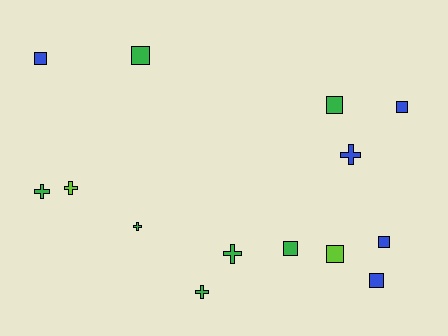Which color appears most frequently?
Green, with 7 objects.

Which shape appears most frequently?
Square, with 8 objects.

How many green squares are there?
There are 3 green squares.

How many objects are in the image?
There are 14 objects.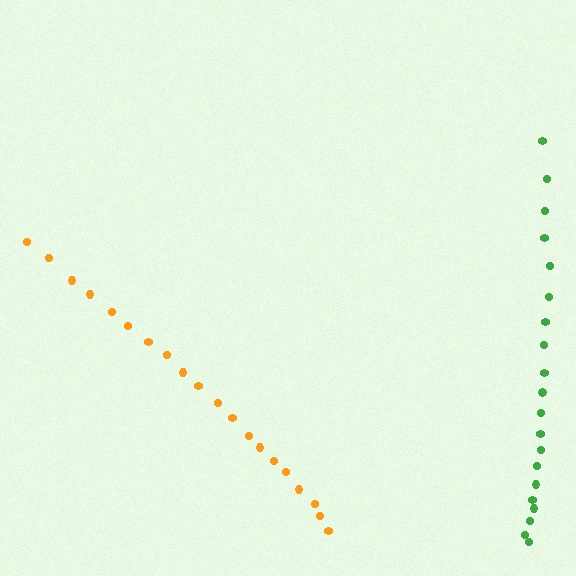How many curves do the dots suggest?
There are 2 distinct paths.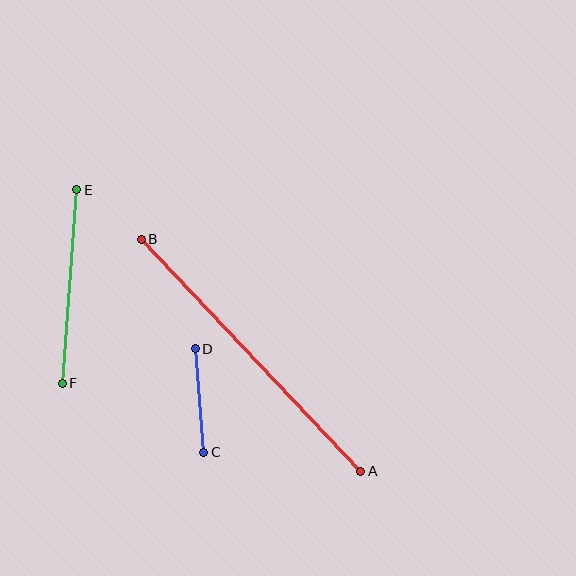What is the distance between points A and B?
The distance is approximately 319 pixels.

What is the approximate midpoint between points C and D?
The midpoint is at approximately (200, 401) pixels.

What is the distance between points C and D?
The distance is approximately 104 pixels.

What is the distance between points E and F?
The distance is approximately 194 pixels.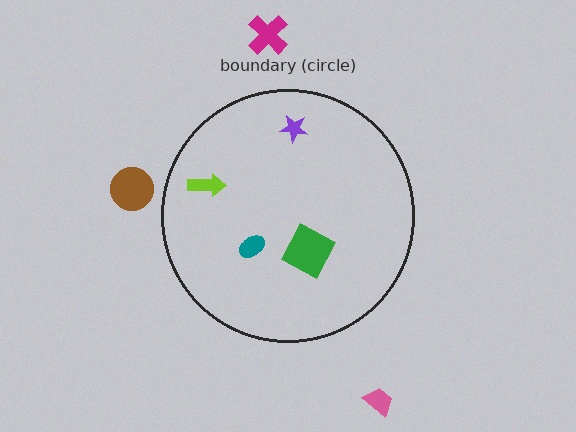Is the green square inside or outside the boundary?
Inside.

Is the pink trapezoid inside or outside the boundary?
Outside.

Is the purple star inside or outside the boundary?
Inside.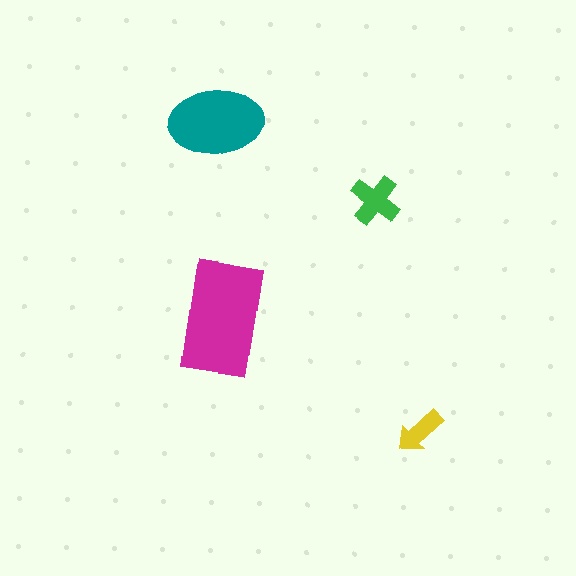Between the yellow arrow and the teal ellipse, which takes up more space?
The teal ellipse.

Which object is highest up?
The teal ellipse is topmost.